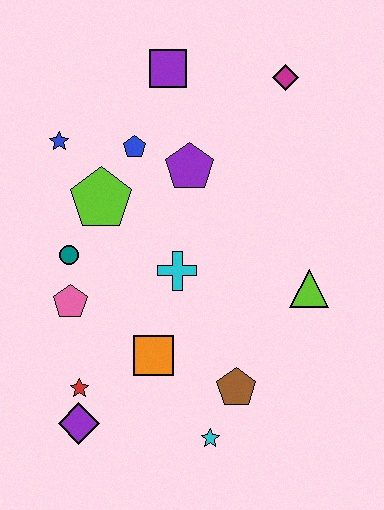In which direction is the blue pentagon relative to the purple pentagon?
The blue pentagon is to the left of the purple pentagon.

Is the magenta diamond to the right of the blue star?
Yes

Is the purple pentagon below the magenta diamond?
Yes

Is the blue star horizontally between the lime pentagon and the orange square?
No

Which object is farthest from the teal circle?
The magenta diamond is farthest from the teal circle.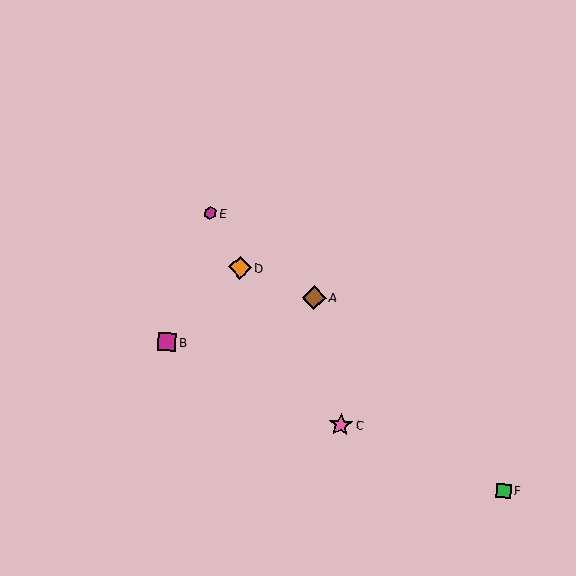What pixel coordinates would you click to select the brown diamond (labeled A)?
Click at (314, 298) to select the brown diamond A.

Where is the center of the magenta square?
The center of the magenta square is at (167, 342).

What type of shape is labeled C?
Shape C is a pink star.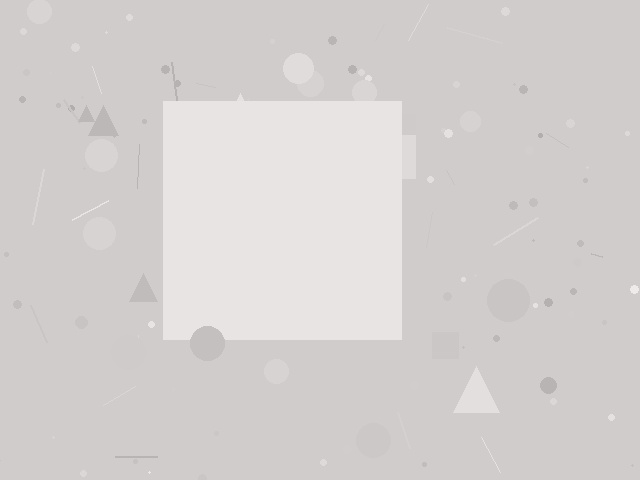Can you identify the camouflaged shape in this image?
The camouflaged shape is a square.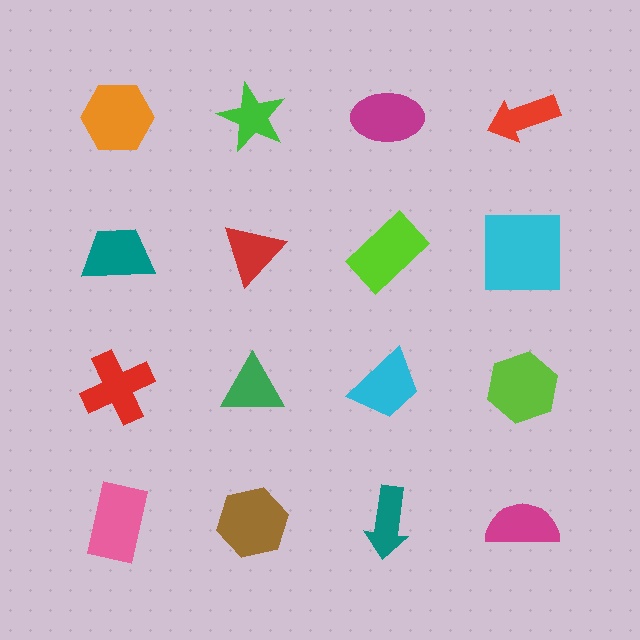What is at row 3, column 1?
A red cross.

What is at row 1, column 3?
A magenta ellipse.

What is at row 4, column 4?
A magenta semicircle.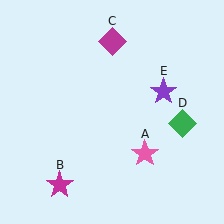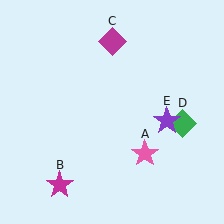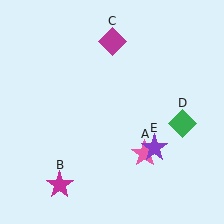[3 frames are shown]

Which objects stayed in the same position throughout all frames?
Pink star (object A) and magenta star (object B) and magenta diamond (object C) and green diamond (object D) remained stationary.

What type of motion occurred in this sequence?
The purple star (object E) rotated clockwise around the center of the scene.